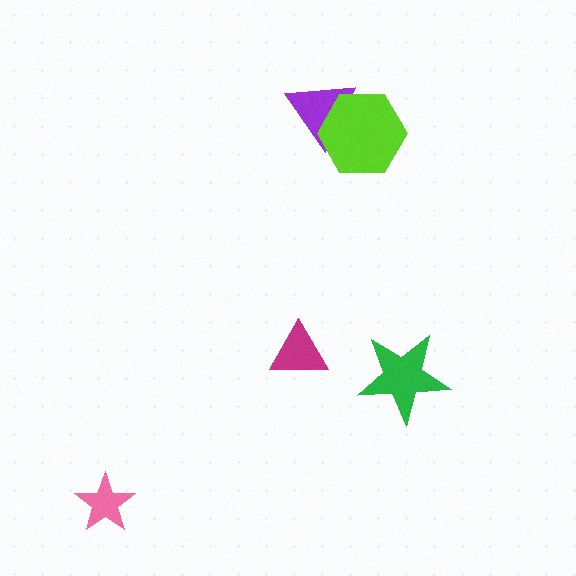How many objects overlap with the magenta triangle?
0 objects overlap with the magenta triangle.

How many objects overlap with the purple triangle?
1 object overlaps with the purple triangle.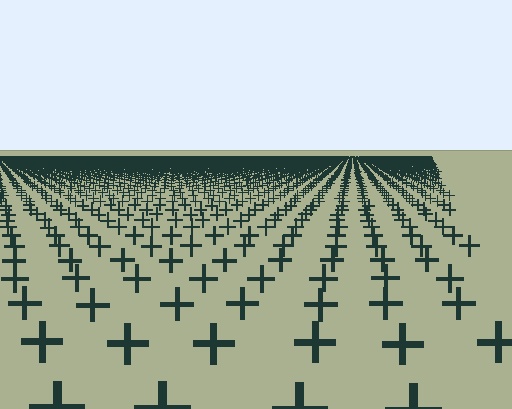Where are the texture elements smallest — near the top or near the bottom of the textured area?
Near the top.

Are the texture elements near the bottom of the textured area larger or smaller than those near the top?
Larger. Near the bottom, elements are closer to the viewer and appear at a bigger on-screen size.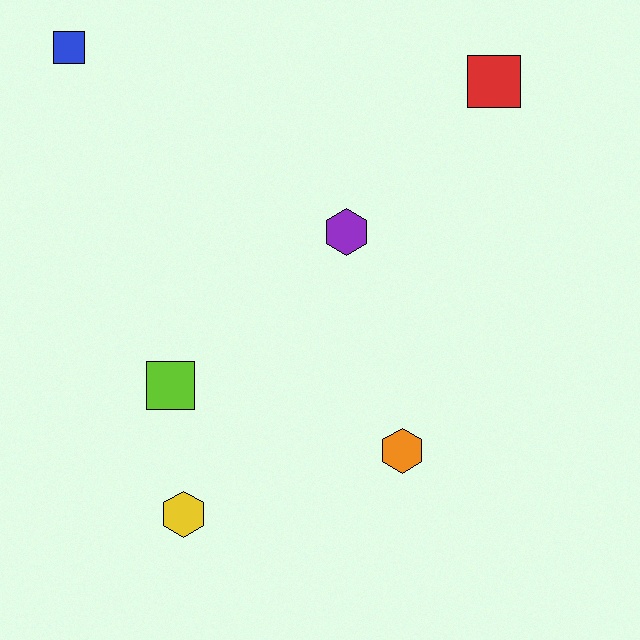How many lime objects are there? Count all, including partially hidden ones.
There is 1 lime object.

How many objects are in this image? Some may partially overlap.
There are 6 objects.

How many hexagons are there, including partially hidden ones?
There are 3 hexagons.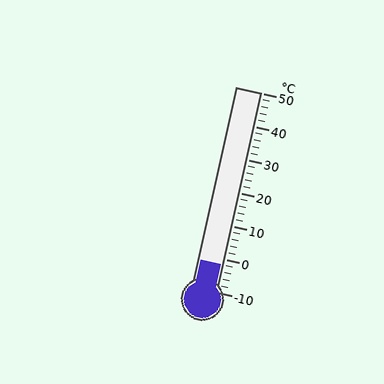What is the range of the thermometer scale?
The thermometer scale ranges from -10°C to 50°C.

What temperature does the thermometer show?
The thermometer shows approximately -2°C.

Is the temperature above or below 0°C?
The temperature is below 0°C.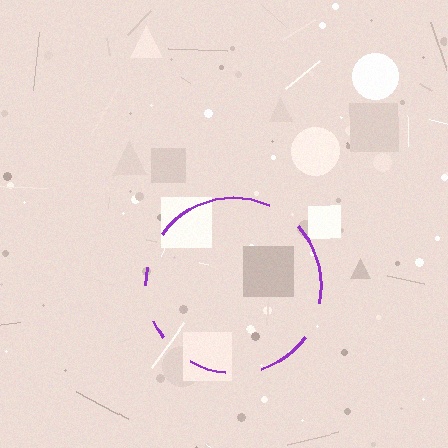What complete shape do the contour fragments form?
The contour fragments form a circle.